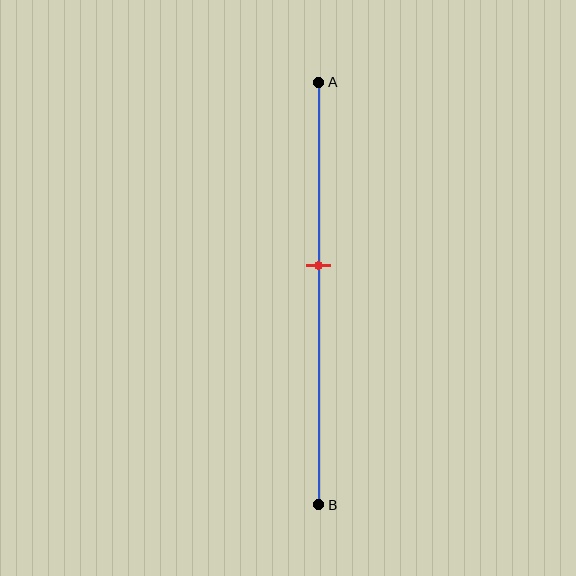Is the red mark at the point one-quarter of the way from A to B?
No, the mark is at about 45% from A, not at the 25% one-quarter point.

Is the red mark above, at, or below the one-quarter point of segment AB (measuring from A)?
The red mark is below the one-quarter point of segment AB.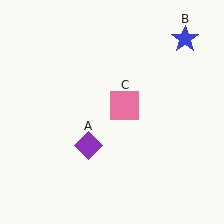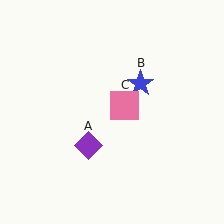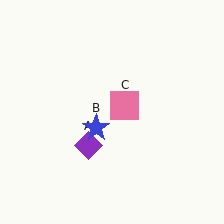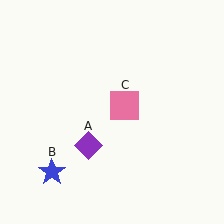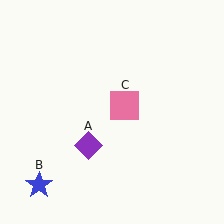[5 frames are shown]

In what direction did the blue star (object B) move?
The blue star (object B) moved down and to the left.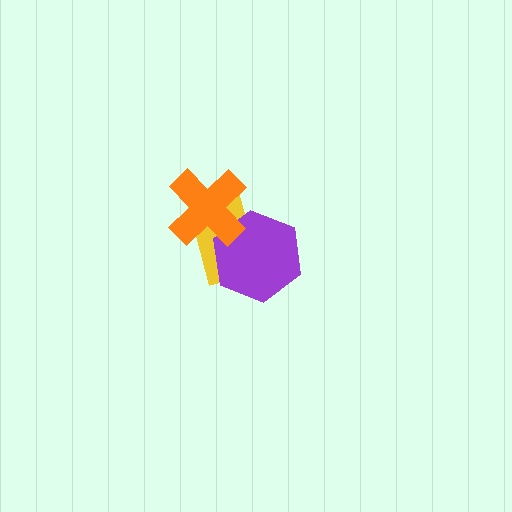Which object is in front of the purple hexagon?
The orange cross is in front of the purple hexagon.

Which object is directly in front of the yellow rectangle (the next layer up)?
The purple hexagon is directly in front of the yellow rectangle.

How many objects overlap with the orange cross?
2 objects overlap with the orange cross.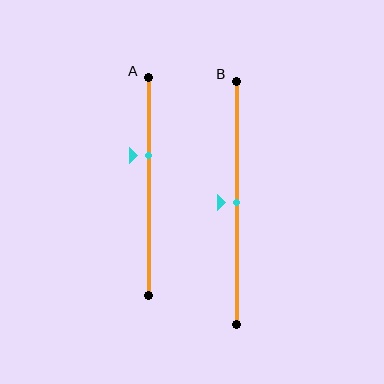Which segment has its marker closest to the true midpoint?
Segment B has its marker closest to the true midpoint.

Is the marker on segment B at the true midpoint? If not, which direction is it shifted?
Yes, the marker on segment B is at the true midpoint.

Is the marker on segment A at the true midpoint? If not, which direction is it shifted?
No, the marker on segment A is shifted upward by about 14% of the segment length.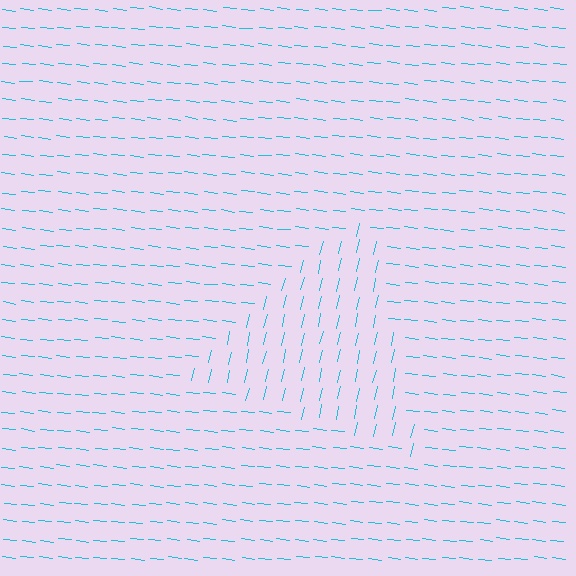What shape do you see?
I see a triangle.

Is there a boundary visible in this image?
Yes, there is a texture boundary formed by a change in line orientation.